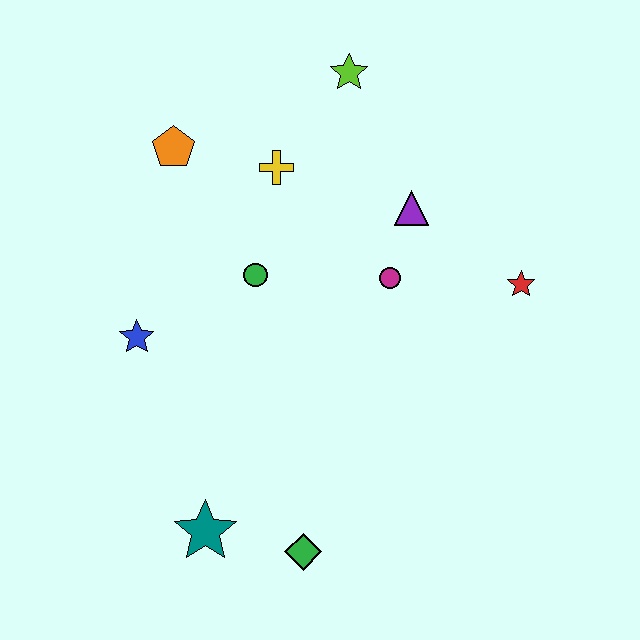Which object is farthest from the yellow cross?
The green diamond is farthest from the yellow cross.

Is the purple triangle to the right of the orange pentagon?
Yes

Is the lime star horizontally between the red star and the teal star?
Yes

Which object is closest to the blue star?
The green circle is closest to the blue star.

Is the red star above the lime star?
No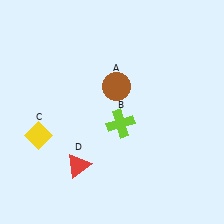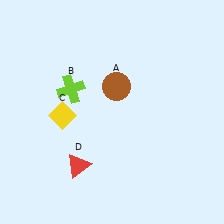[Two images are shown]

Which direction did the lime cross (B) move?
The lime cross (B) moved left.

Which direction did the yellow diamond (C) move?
The yellow diamond (C) moved right.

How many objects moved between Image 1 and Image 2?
2 objects moved between the two images.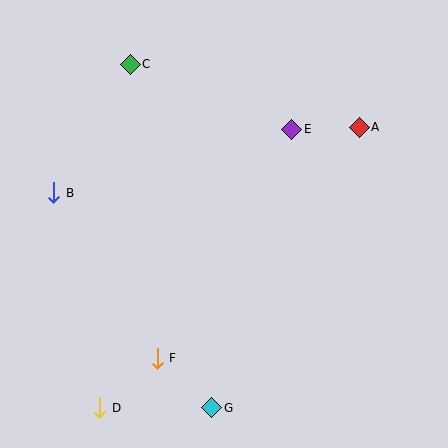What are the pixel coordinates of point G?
Point G is at (212, 408).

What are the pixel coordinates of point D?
Point D is at (100, 408).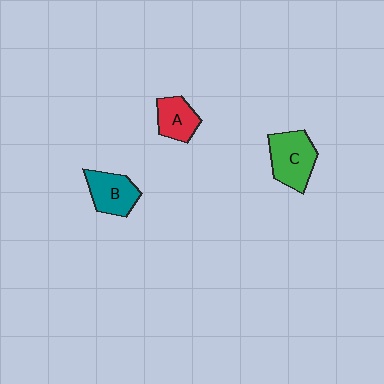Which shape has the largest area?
Shape C (green).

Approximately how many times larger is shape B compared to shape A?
Approximately 1.2 times.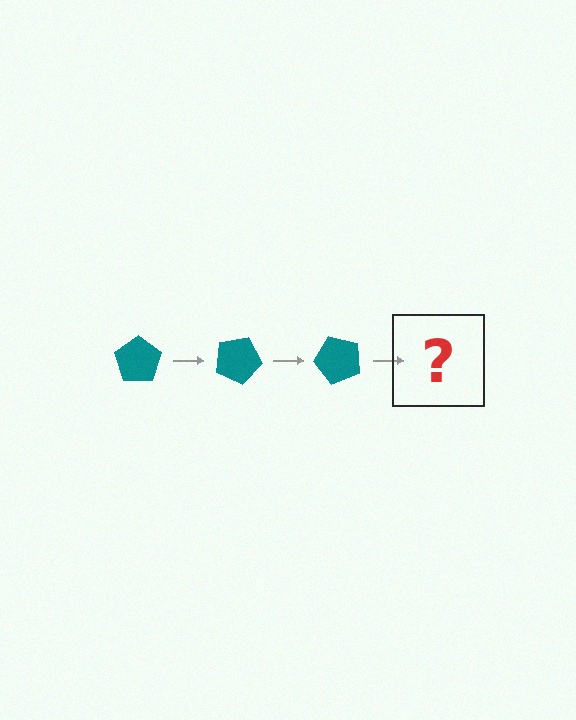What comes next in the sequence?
The next element should be a teal pentagon rotated 75 degrees.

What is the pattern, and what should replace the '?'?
The pattern is that the pentagon rotates 25 degrees each step. The '?' should be a teal pentagon rotated 75 degrees.